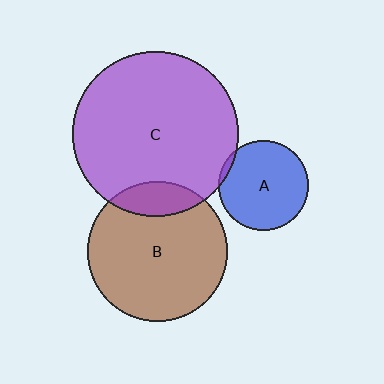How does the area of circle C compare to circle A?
Approximately 3.3 times.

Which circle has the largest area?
Circle C (purple).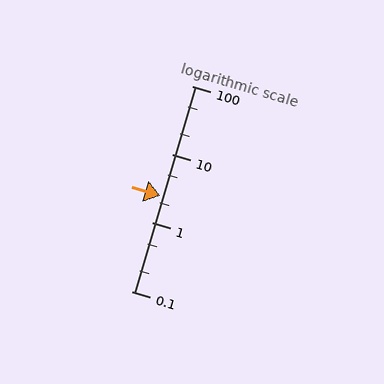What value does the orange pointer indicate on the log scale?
The pointer indicates approximately 2.5.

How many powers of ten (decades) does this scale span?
The scale spans 3 decades, from 0.1 to 100.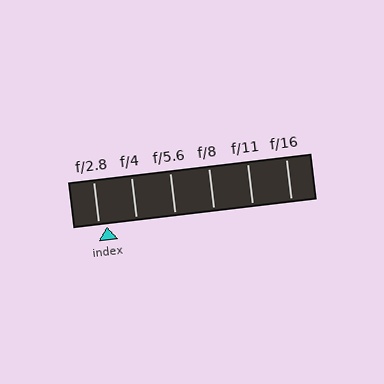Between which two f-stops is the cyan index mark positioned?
The index mark is between f/2.8 and f/4.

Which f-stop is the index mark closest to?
The index mark is closest to f/2.8.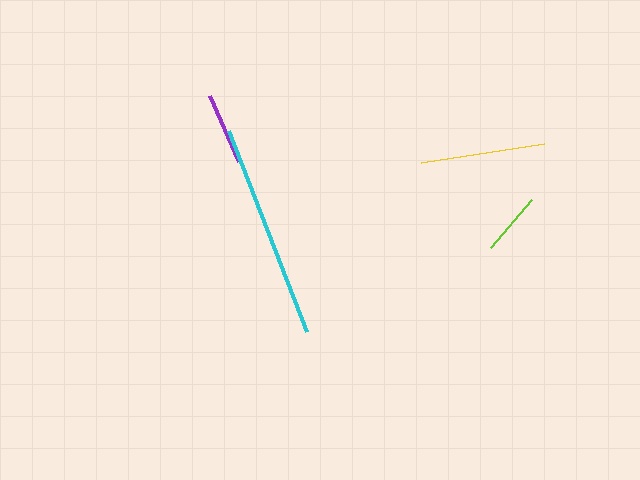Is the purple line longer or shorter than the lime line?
The purple line is longer than the lime line.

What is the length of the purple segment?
The purple segment is approximately 72 pixels long.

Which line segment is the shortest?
The lime line is the shortest at approximately 63 pixels.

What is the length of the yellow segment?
The yellow segment is approximately 124 pixels long.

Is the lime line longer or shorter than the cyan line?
The cyan line is longer than the lime line.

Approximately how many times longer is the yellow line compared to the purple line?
The yellow line is approximately 1.7 times the length of the purple line.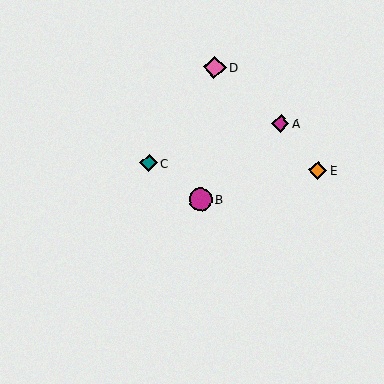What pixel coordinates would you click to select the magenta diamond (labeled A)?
Click at (280, 123) to select the magenta diamond A.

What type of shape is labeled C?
Shape C is a teal diamond.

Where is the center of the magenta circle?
The center of the magenta circle is at (200, 199).